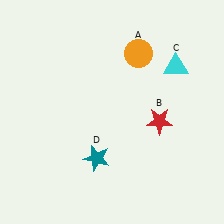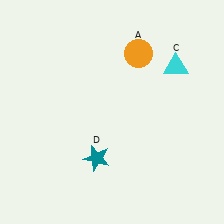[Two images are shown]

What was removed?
The red star (B) was removed in Image 2.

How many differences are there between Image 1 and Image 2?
There is 1 difference between the two images.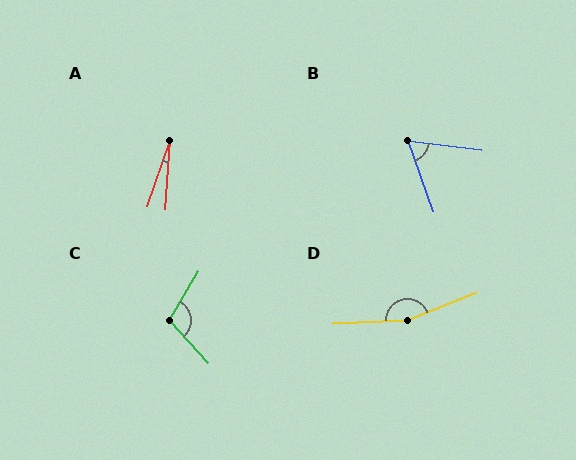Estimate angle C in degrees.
Approximately 107 degrees.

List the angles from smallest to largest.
A (15°), B (63°), C (107°), D (161°).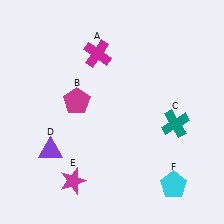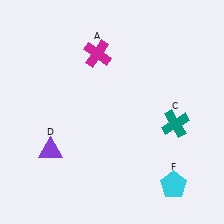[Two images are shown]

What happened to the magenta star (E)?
The magenta star (E) was removed in Image 2. It was in the bottom-left area of Image 1.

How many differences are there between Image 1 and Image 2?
There are 2 differences between the two images.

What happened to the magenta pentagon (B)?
The magenta pentagon (B) was removed in Image 2. It was in the top-left area of Image 1.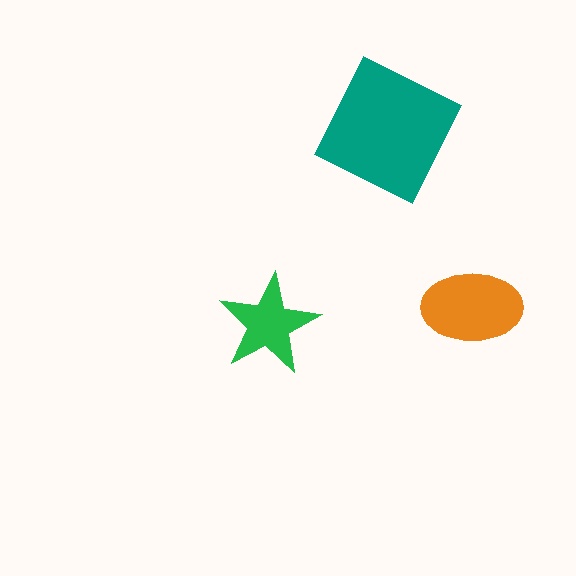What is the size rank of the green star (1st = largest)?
3rd.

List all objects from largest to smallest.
The teal square, the orange ellipse, the green star.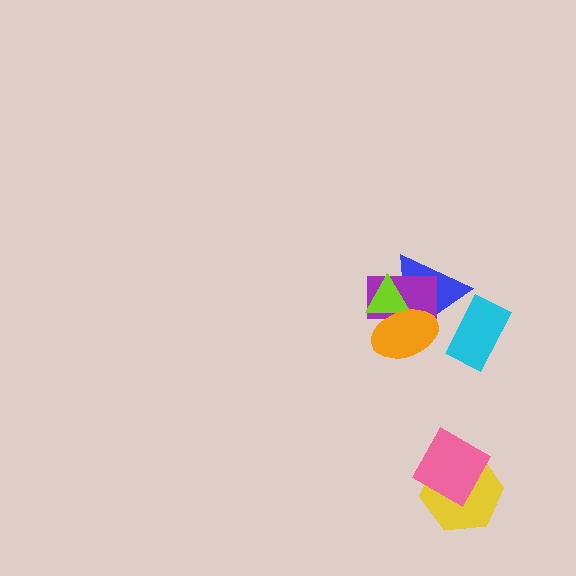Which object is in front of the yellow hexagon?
The pink diamond is in front of the yellow hexagon.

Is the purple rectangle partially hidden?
Yes, it is partially covered by another shape.